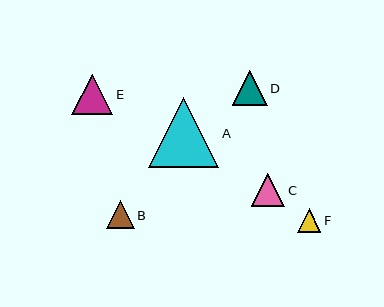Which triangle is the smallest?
Triangle F is the smallest with a size of approximately 23 pixels.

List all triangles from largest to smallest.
From largest to smallest: A, E, D, C, B, F.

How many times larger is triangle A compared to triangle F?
Triangle A is approximately 3.0 times the size of triangle F.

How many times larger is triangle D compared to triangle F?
Triangle D is approximately 1.5 times the size of triangle F.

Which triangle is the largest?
Triangle A is the largest with a size of approximately 70 pixels.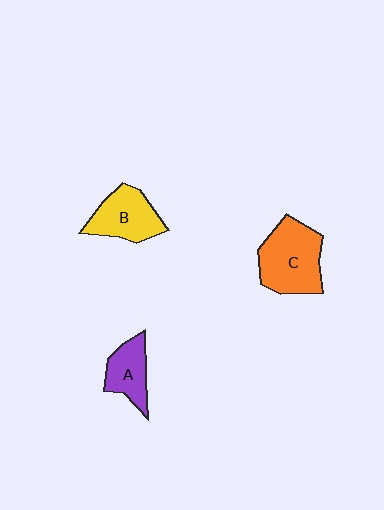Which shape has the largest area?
Shape C (orange).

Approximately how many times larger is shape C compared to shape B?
Approximately 1.4 times.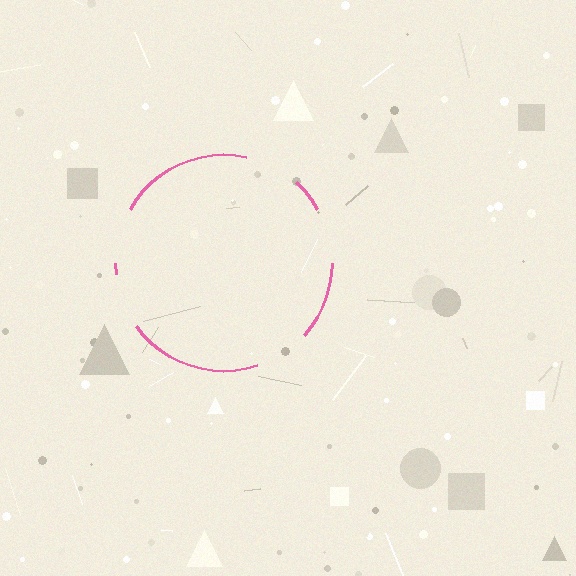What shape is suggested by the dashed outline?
The dashed outline suggests a circle.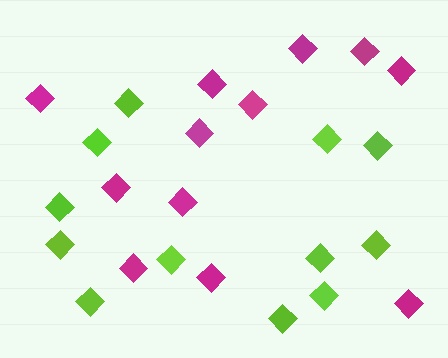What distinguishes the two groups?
There are 2 groups: one group of magenta diamonds (12) and one group of lime diamonds (12).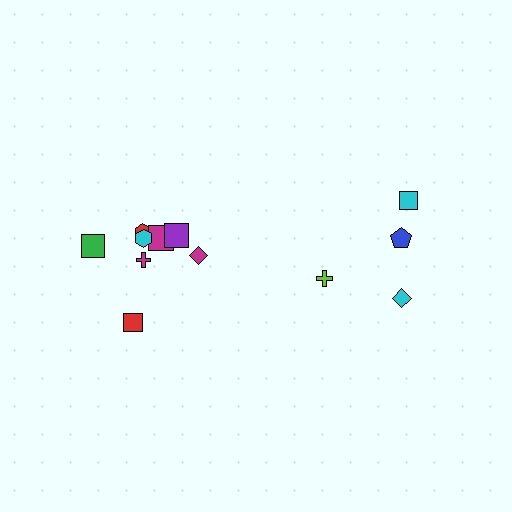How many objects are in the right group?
There are 4 objects.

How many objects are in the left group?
There are 8 objects.